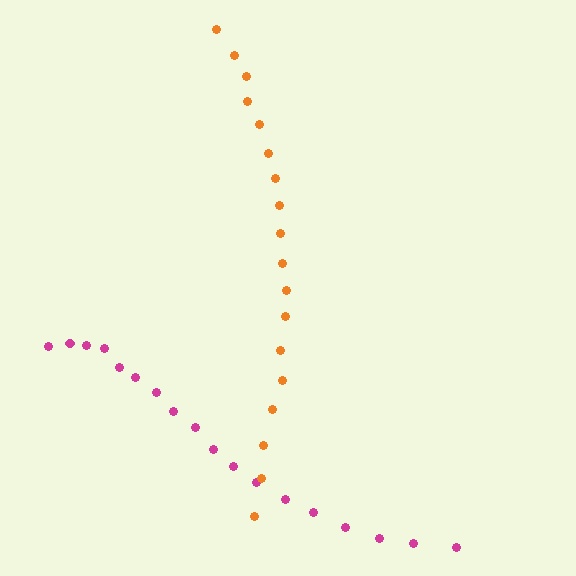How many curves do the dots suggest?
There are 2 distinct paths.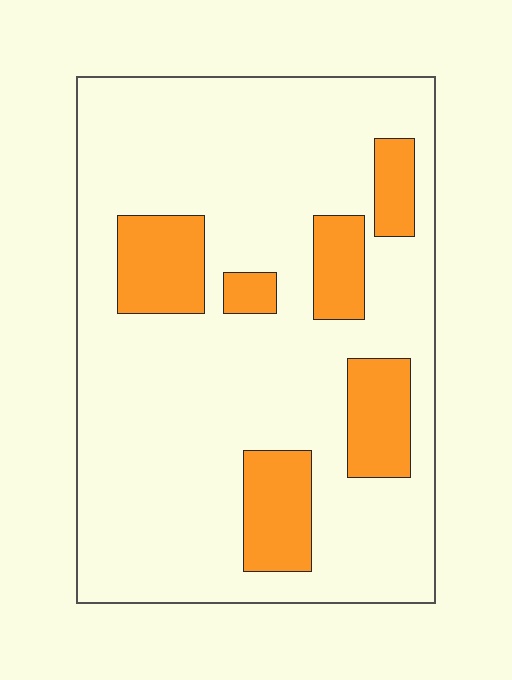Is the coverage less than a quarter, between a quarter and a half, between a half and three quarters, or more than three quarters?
Less than a quarter.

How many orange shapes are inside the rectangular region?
6.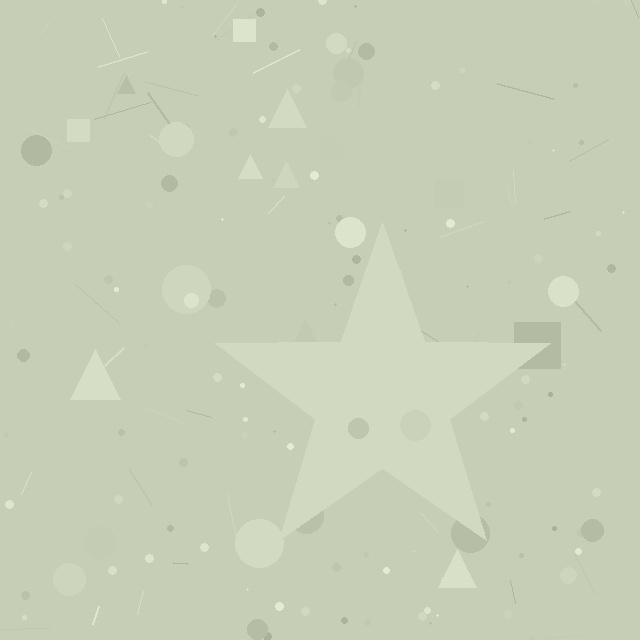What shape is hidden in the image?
A star is hidden in the image.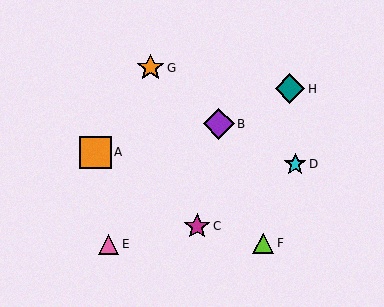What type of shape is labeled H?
Shape H is a teal diamond.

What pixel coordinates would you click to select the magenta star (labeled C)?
Click at (197, 226) to select the magenta star C.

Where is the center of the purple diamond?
The center of the purple diamond is at (219, 124).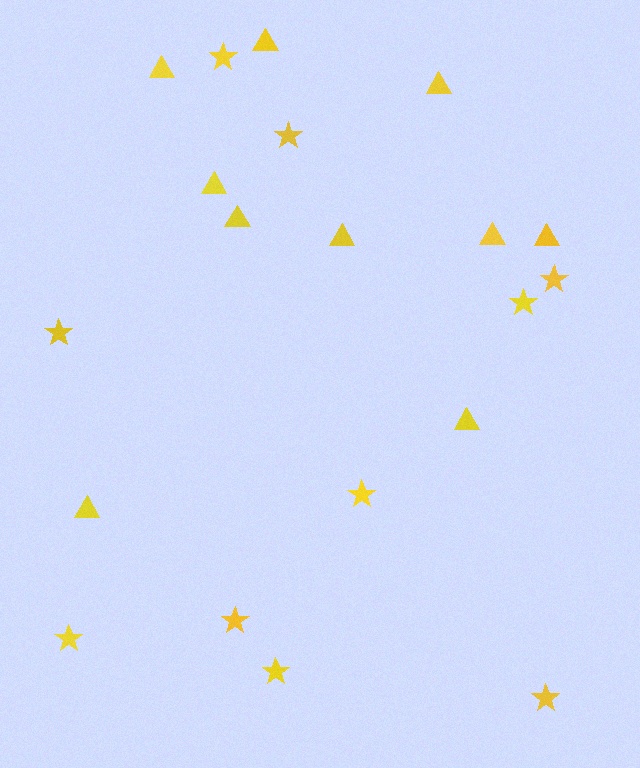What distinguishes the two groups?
There are 2 groups: one group of triangles (10) and one group of stars (10).